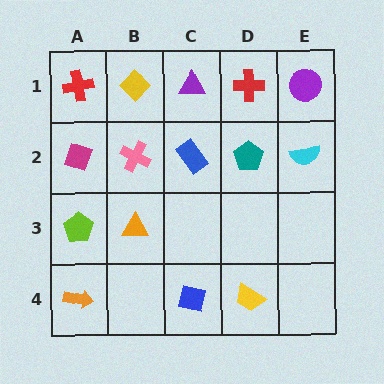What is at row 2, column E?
A cyan semicircle.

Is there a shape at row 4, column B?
No, that cell is empty.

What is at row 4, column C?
A blue square.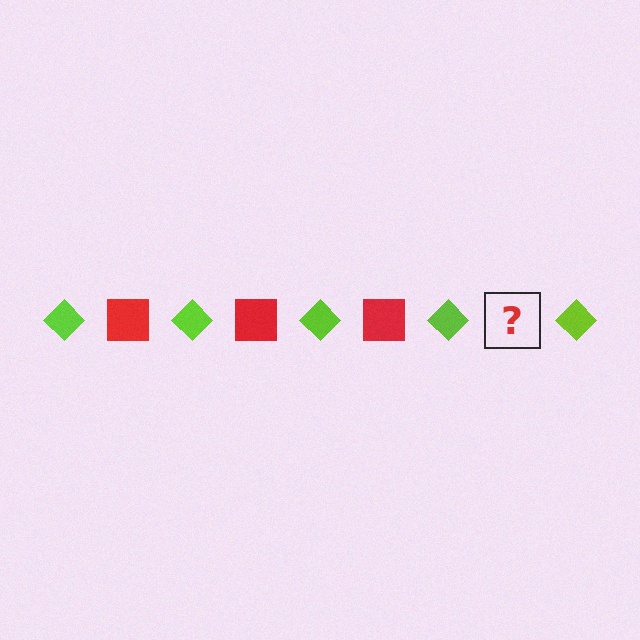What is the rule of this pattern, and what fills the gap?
The rule is that the pattern alternates between lime diamond and red square. The gap should be filled with a red square.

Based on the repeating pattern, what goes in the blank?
The blank should be a red square.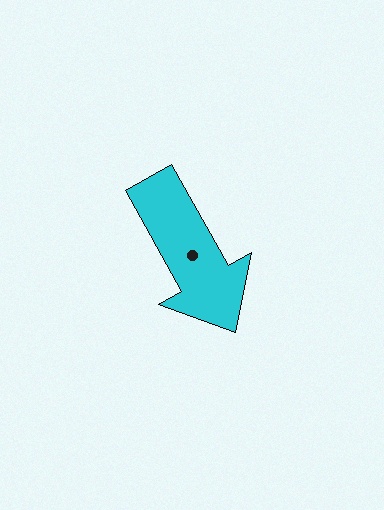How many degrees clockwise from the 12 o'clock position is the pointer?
Approximately 151 degrees.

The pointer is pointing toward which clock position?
Roughly 5 o'clock.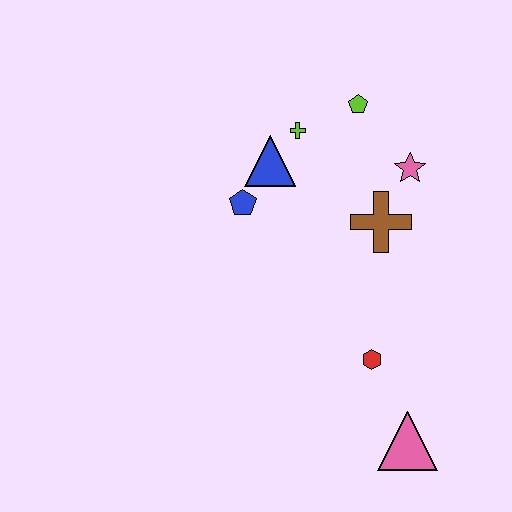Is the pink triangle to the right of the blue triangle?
Yes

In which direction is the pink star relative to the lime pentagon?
The pink star is below the lime pentagon.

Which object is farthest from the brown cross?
The pink triangle is farthest from the brown cross.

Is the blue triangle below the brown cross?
No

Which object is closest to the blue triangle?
The lime cross is closest to the blue triangle.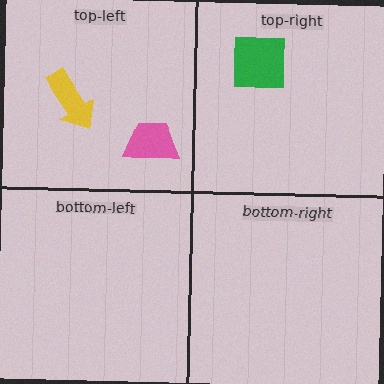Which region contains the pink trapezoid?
The top-left region.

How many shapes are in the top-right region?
1.